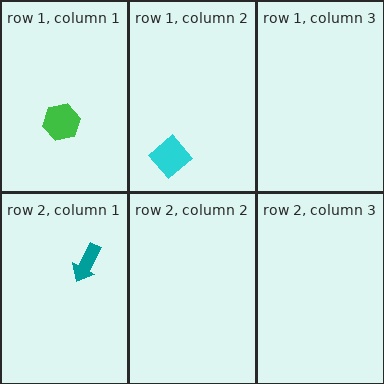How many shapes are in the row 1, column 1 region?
1.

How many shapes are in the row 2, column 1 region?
1.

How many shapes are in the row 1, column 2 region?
1.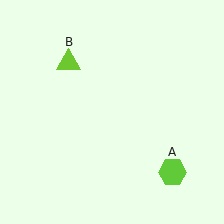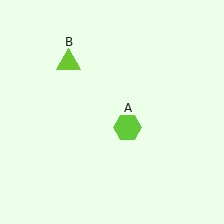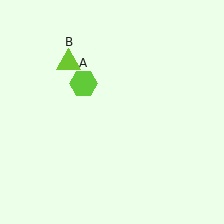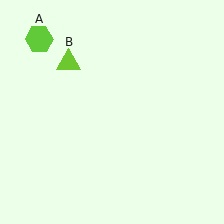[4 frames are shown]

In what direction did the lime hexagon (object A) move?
The lime hexagon (object A) moved up and to the left.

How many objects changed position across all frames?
1 object changed position: lime hexagon (object A).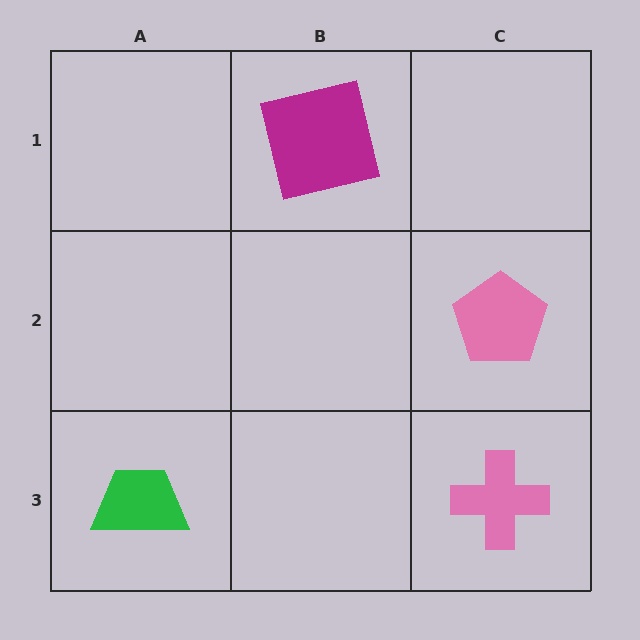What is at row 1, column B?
A magenta square.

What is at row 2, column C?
A pink pentagon.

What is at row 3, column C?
A pink cross.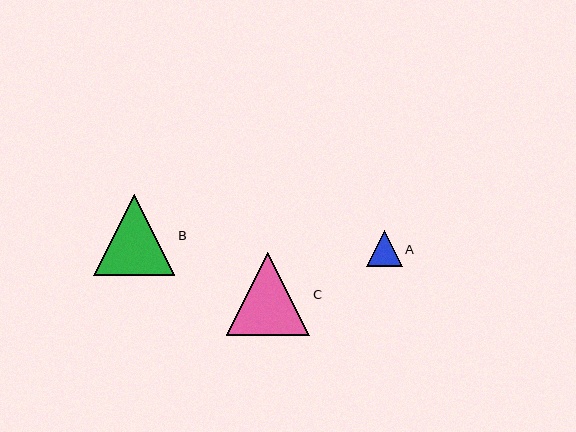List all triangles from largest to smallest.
From largest to smallest: C, B, A.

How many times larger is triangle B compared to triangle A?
Triangle B is approximately 2.3 times the size of triangle A.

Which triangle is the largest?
Triangle C is the largest with a size of approximately 83 pixels.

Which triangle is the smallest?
Triangle A is the smallest with a size of approximately 36 pixels.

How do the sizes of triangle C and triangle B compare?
Triangle C and triangle B are approximately the same size.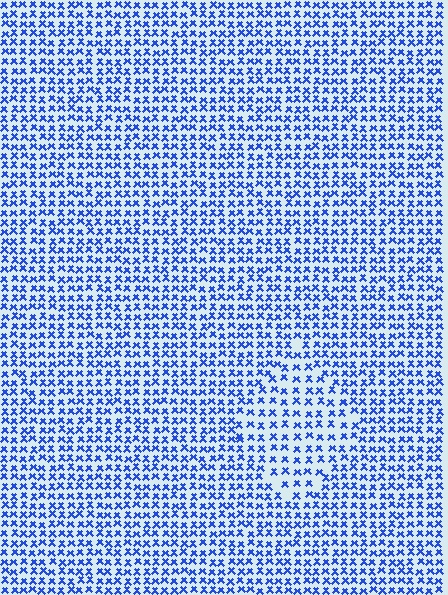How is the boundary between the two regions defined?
The boundary is defined by a change in element density (approximately 1.5x ratio). All elements are the same color, size, and shape.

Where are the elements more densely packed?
The elements are more densely packed outside the diamond boundary.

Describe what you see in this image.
The image contains small blue elements arranged at two different densities. A diamond-shaped region is visible where the elements are less densely packed than the surrounding area.